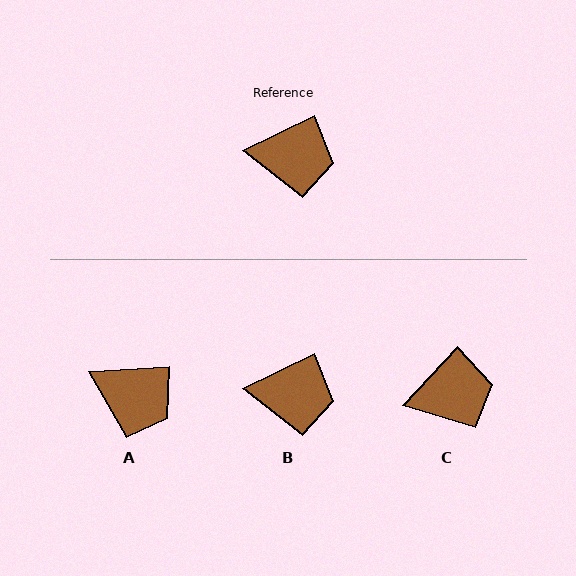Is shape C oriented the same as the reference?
No, it is off by about 21 degrees.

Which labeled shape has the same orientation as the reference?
B.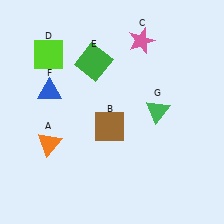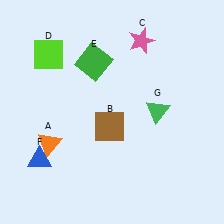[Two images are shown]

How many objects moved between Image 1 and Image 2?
1 object moved between the two images.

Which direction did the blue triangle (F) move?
The blue triangle (F) moved down.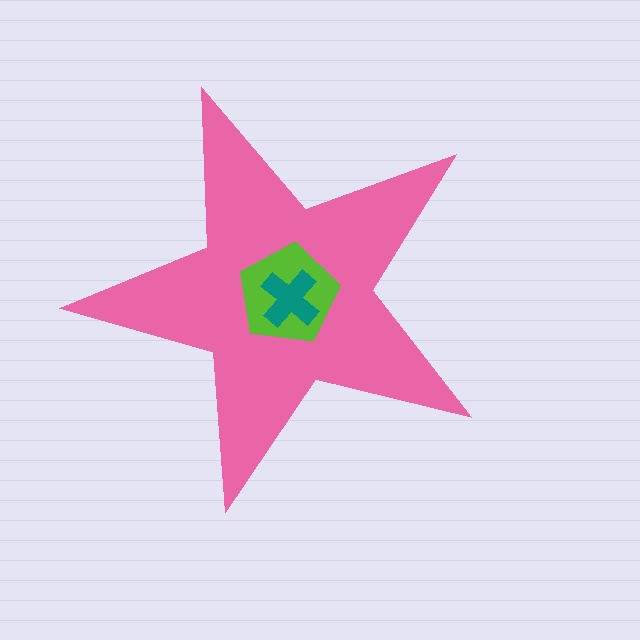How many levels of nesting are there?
3.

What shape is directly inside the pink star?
The lime pentagon.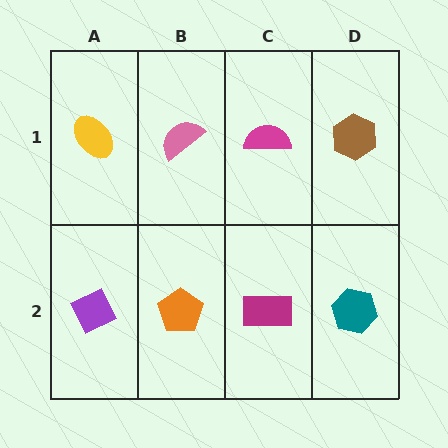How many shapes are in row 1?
4 shapes.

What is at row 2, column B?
An orange pentagon.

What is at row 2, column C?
A magenta rectangle.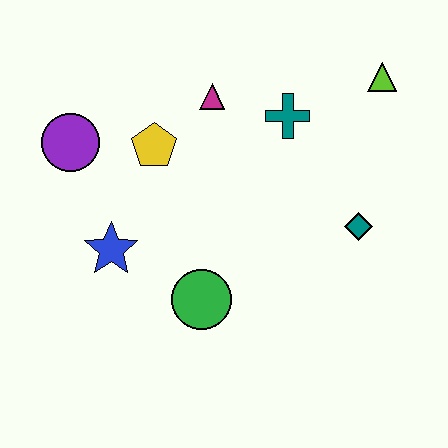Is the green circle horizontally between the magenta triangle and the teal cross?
No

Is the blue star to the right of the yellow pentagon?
No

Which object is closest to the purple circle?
The yellow pentagon is closest to the purple circle.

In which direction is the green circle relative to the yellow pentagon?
The green circle is below the yellow pentagon.